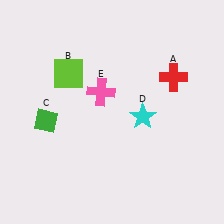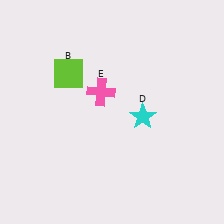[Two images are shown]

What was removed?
The green diamond (C), the red cross (A) were removed in Image 2.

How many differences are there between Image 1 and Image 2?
There are 2 differences between the two images.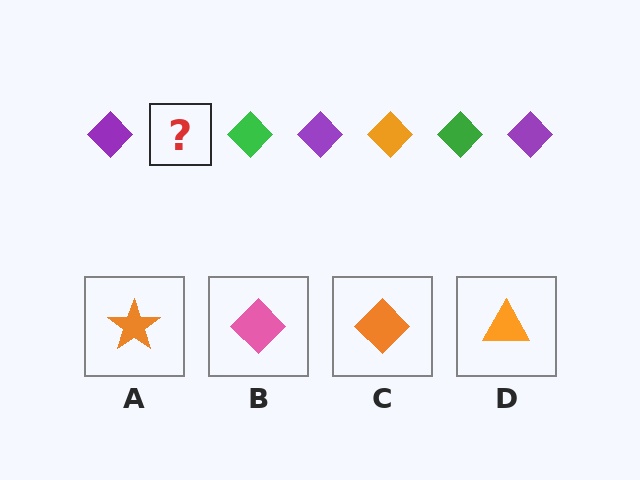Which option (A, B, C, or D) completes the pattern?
C.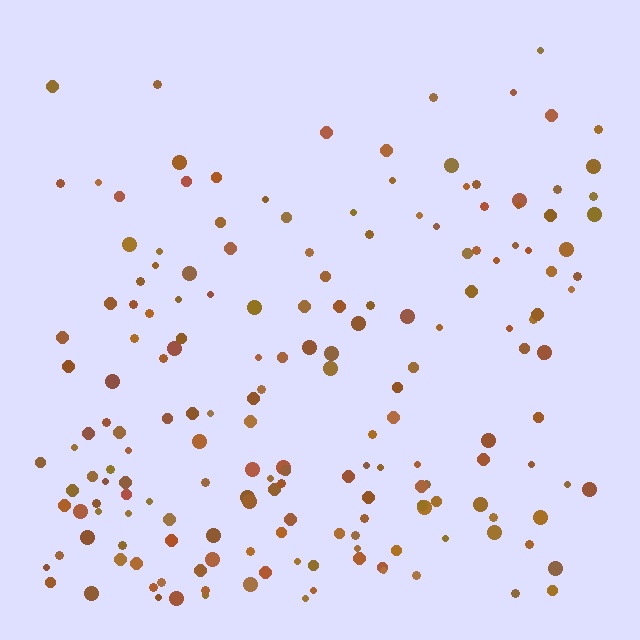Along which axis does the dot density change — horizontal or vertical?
Vertical.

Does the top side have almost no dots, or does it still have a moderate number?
Still a moderate number, just noticeably fewer than the bottom.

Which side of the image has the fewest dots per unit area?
The top.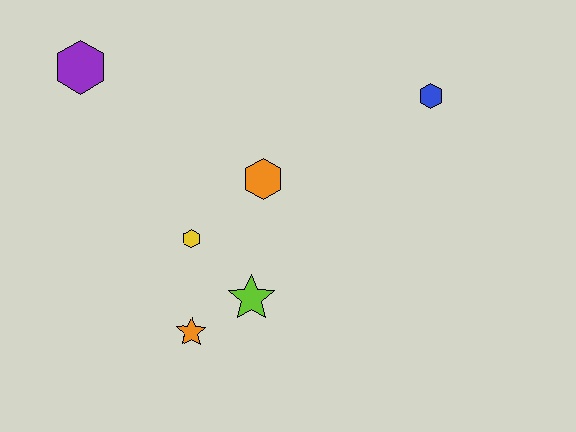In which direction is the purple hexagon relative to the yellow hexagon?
The purple hexagon is above the yellow hexagon.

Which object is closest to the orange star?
The lime star is closest to the orange star.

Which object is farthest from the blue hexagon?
The purple hexagon is farthest from the blue hexagon.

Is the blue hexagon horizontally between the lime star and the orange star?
No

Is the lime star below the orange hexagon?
Yes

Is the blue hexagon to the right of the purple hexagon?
Yes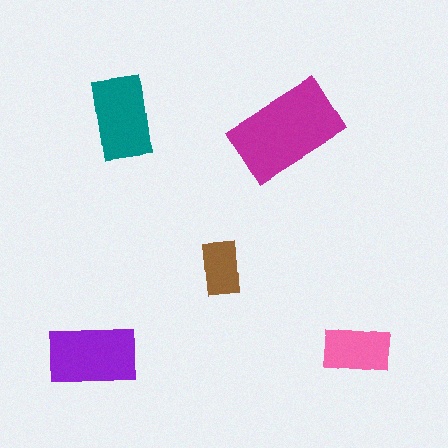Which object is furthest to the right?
The pink rectangle is rightmost.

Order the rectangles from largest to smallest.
the magenta one, the purple one, the teal one, the pink one, the brown one.